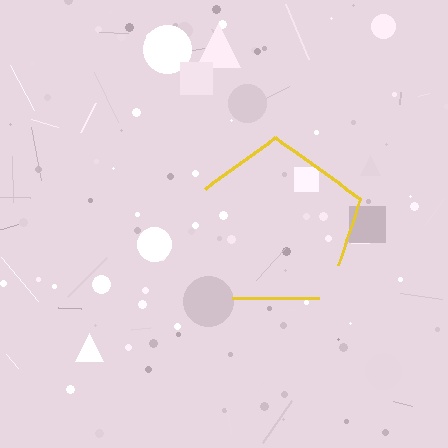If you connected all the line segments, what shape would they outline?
They would outline a pentagon.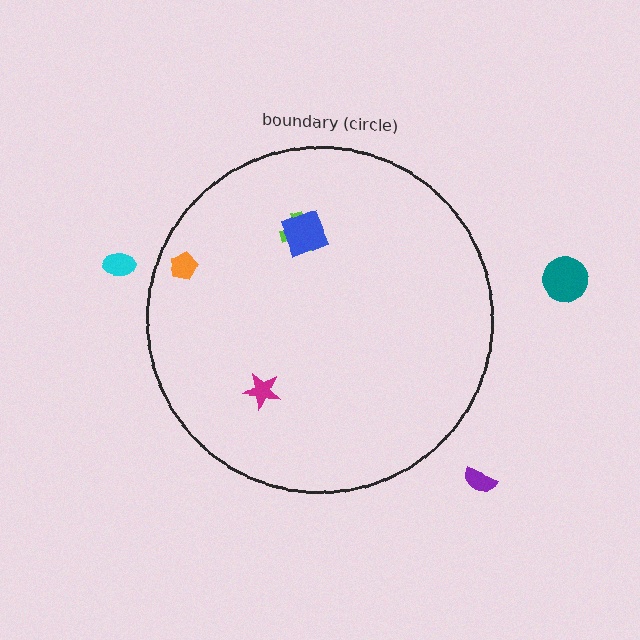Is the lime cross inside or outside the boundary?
Inside.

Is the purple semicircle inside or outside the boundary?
Outside.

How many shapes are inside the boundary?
4 inside, 3 outside.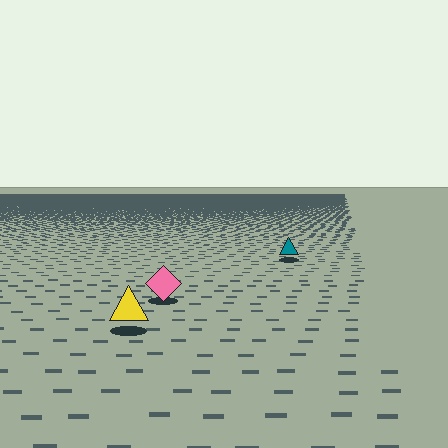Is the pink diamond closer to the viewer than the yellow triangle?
No. The yellow triangle is closer — you can tell from the texture gradient: the ground texture is coarser near it.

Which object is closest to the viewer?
The yellow triangle is closest. The texture marks near it are larger and more spread out.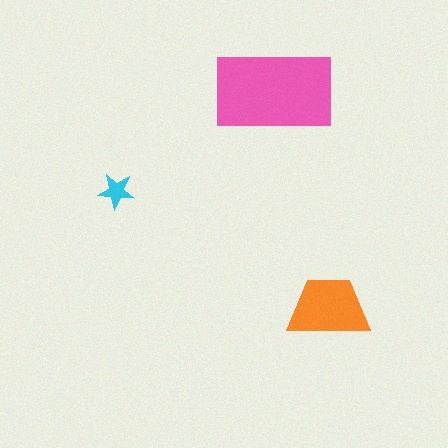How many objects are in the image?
There are 3 objects in the image.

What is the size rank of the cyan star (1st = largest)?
3rd.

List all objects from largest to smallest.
The pink rectangle, the orange trapezoid, the cyan star.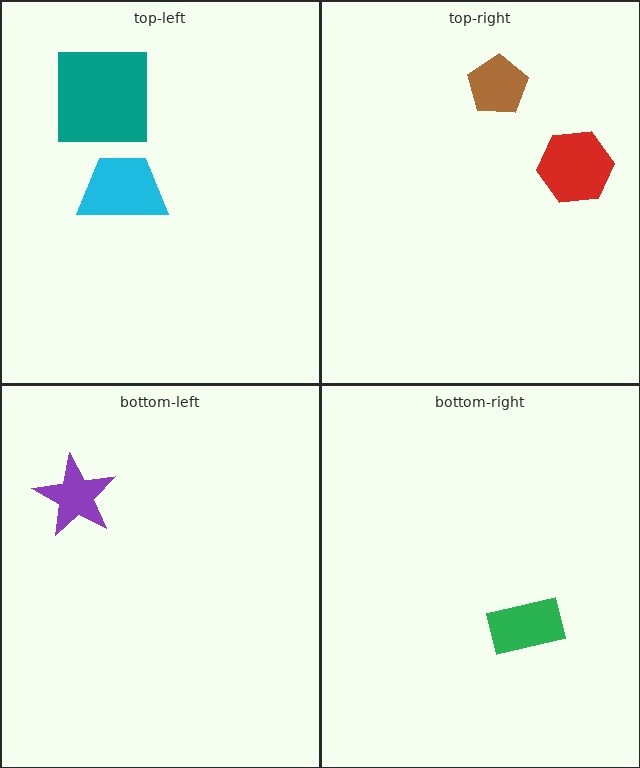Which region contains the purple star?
The bottom-left region.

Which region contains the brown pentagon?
The top-right region.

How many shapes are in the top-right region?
2.